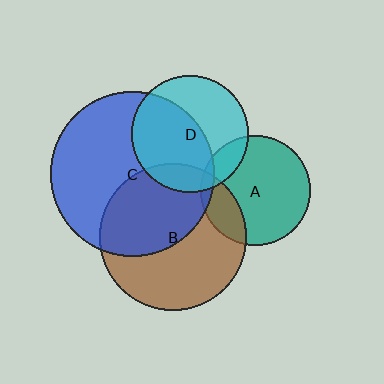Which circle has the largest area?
Circle C (blue).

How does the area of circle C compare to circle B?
Approximately 1.2 times.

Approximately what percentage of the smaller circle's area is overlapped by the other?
Approximately 55%.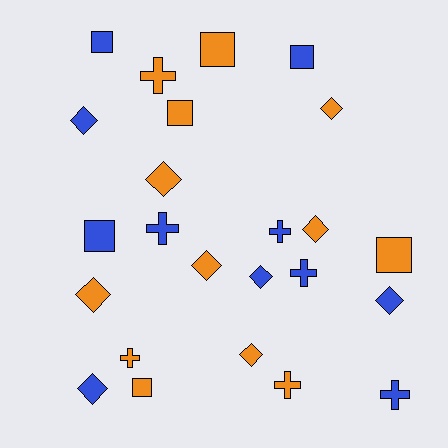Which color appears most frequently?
Orange, with 13 objects.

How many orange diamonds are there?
There are 6 orange diamonds.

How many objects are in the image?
There are 24 objects.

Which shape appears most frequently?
Diamond, with 10 objects.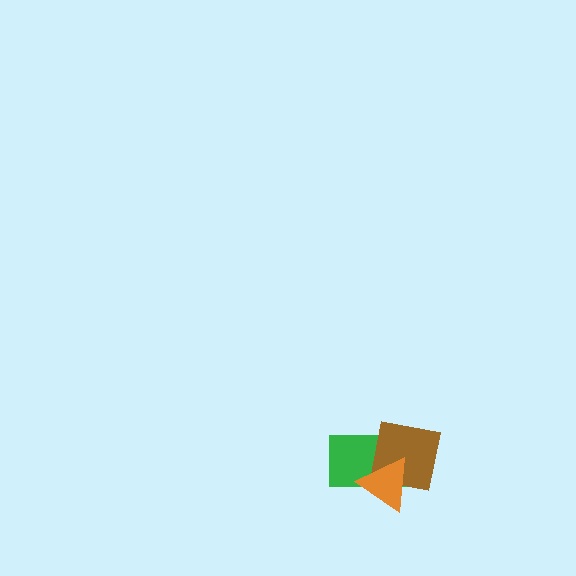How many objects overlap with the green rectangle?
2 objects overlap with the green rectangle.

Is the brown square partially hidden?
Yes, it is partially covered by another shape.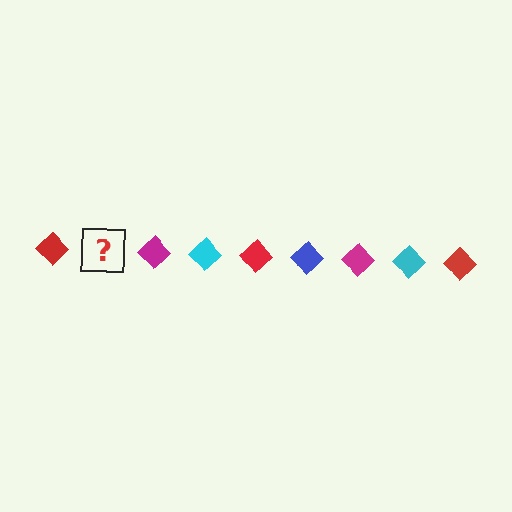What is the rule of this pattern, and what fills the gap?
The rule is that the pattern cycles through red, blue, magenta, cyan diamonds. The gap should be filled with a blue diamond.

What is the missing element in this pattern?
The missing element is a blue diamond.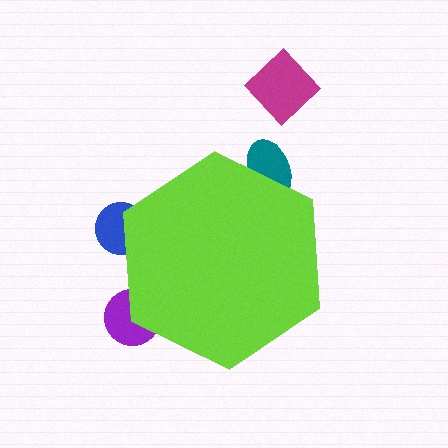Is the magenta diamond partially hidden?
No, the magenta diamond is fully visible.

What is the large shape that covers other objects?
A lime hexagon.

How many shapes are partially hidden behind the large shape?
3 shapes are partially hidden.